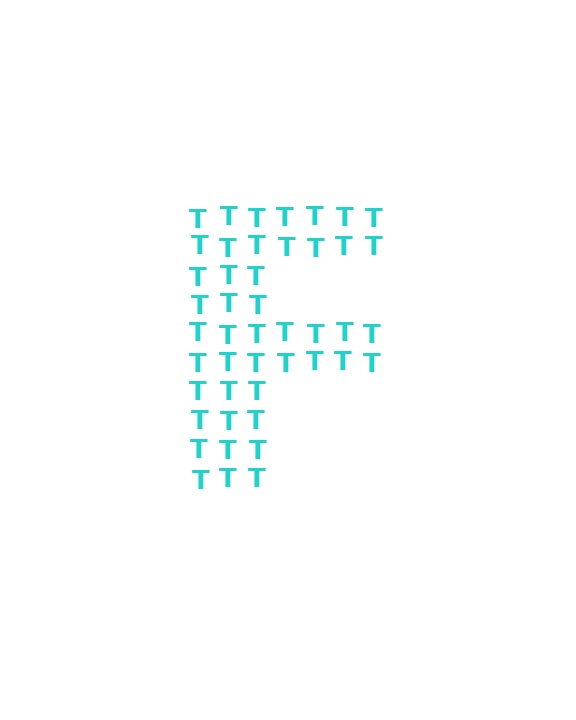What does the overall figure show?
The overall figure shows the letter F.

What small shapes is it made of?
It is made of small letter T's.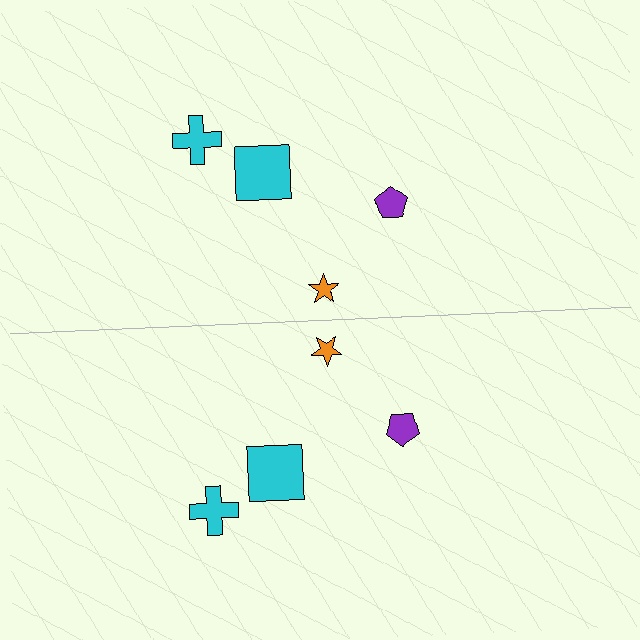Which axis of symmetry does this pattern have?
The pattern has a horizontal axis of symmetry running through the center of the image.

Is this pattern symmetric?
Yes, this pattern has bilateral (reflection) symmetry.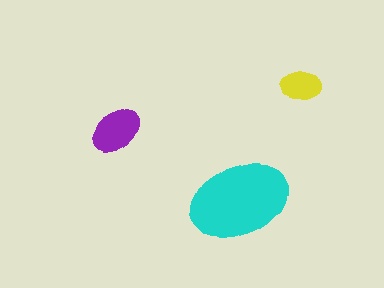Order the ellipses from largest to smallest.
the cyan one, the purple one, the yellow one.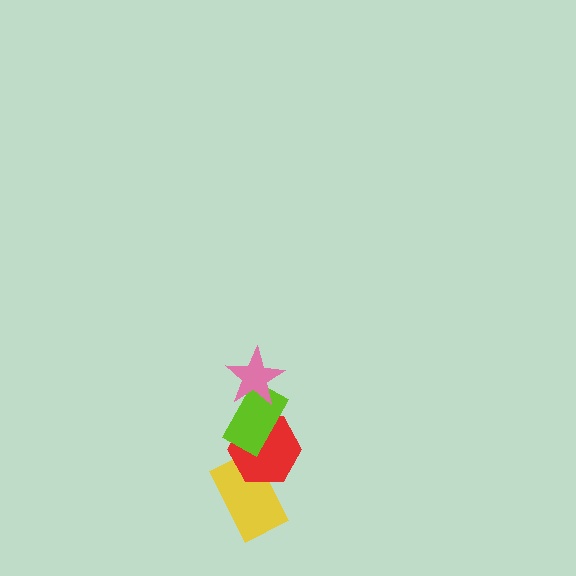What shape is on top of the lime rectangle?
The pink star is on top of the lime rectangle.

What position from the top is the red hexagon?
The red hexagon is 3rd from the top.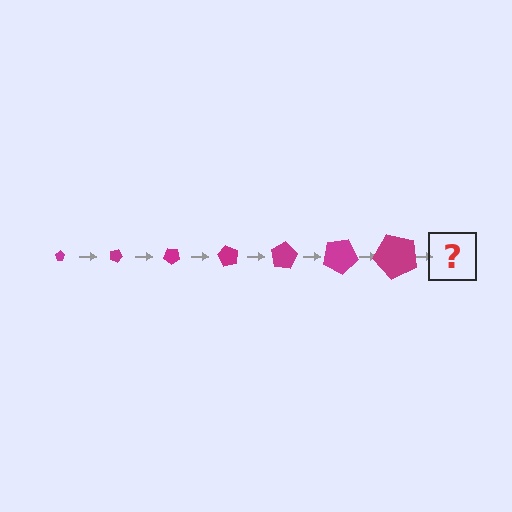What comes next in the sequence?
The next element should be a pentagon, larger than the previous one and rotated 140 degrees from the start.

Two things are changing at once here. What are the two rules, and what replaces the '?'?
The two rules are that the pentagon grows larger each step and it rotates 20 degrees each step. The '?' should be a pentagon, larger than the previous one and rotated 140 degrees from the start.